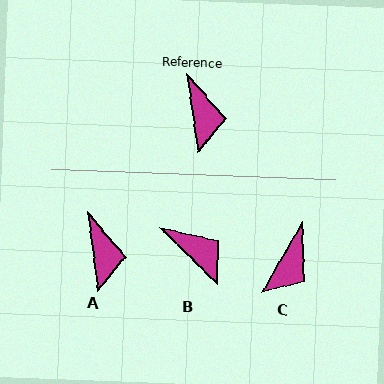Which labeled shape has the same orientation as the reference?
A.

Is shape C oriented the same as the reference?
No, it is off by about 38 degrees.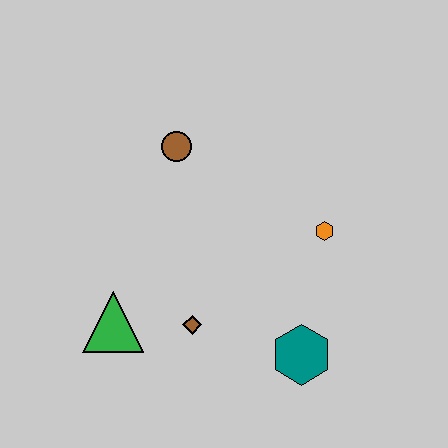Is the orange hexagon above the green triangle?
Yes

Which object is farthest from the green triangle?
The orange hexagon is farthest from the green triangle.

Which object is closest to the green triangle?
The brown diamond is closest to the green triangle.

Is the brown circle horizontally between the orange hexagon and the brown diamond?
No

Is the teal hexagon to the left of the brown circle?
No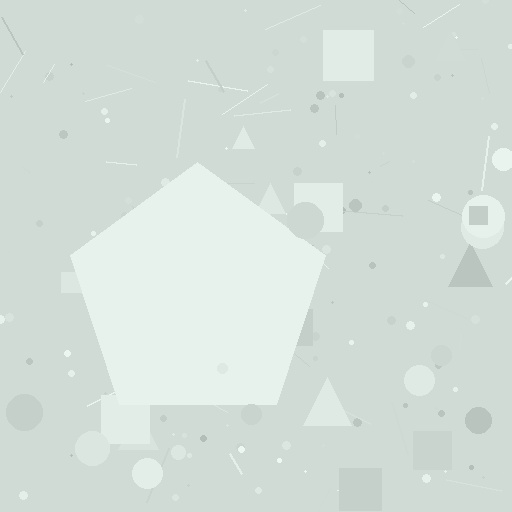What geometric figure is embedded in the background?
A pentagon is embedded in the background.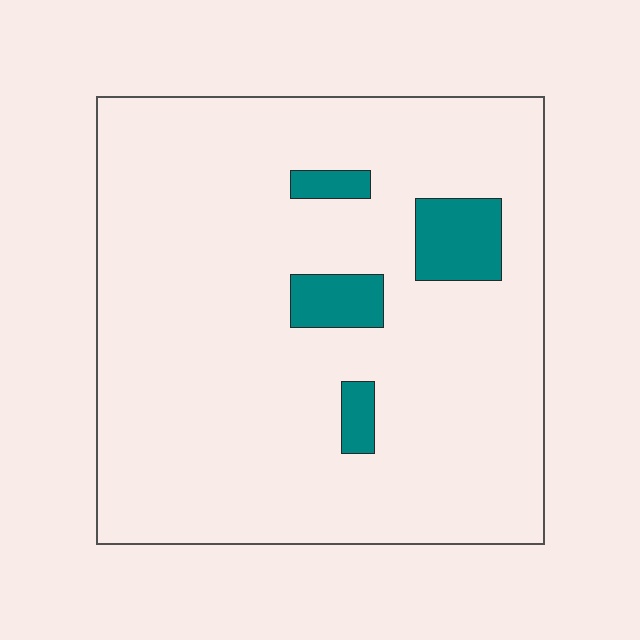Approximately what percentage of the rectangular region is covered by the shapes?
Approximately 10%.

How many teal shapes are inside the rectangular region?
4.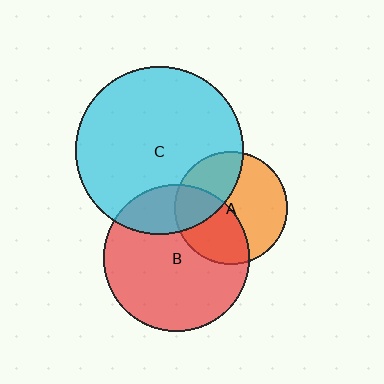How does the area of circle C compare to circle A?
Approximately 2.2 times.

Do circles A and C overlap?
Yes.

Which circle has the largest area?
Circle C (cyan).